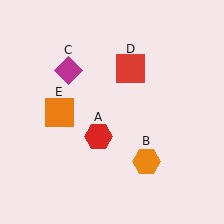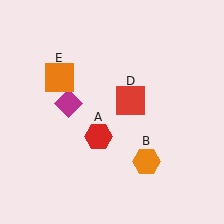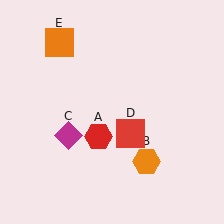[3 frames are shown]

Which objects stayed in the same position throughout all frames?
Red hexagon (object A) and orange hexagon (object B) remained stationary.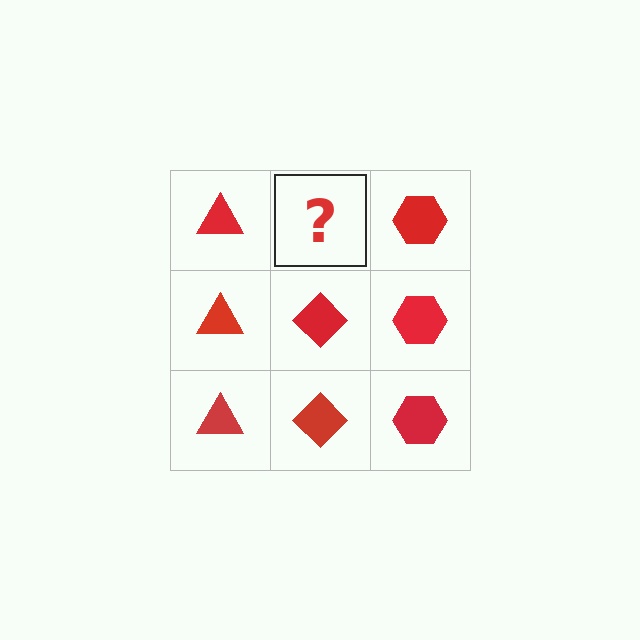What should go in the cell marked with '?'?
The missing cell should contain a red diamond.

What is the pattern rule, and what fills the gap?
The rule is that each column has a consistent shape. The gap should be filled with a red diamond.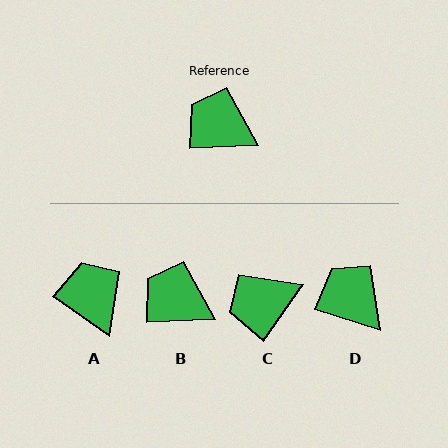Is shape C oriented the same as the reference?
No, it is off by about 52 degrees.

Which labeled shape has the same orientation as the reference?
B.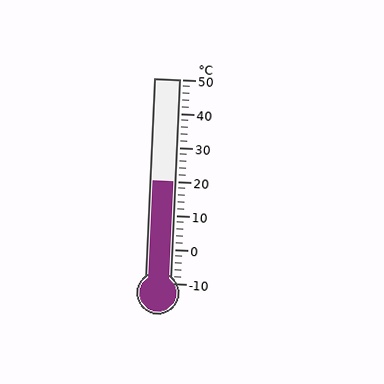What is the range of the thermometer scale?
The thermometer scale ranges from -10°C to 50°C.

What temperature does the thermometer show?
The thermometer shows approximately 20°C.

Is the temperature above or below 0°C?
The temperature is above 0°C.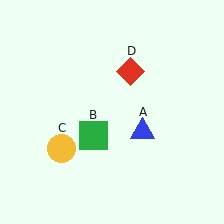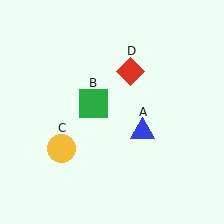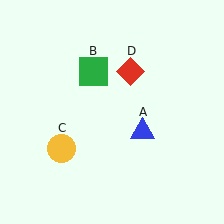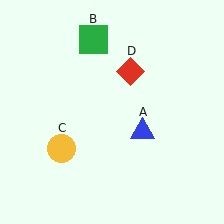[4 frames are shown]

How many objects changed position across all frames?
1 object changed position: green square (object B).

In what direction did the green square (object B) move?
The green square (object B) moved up.